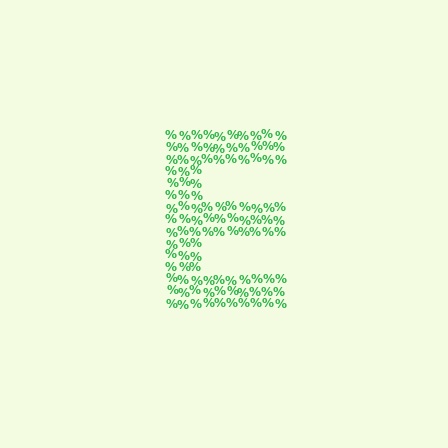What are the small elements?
The small elements are percent signs.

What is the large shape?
The large shape is the letter E.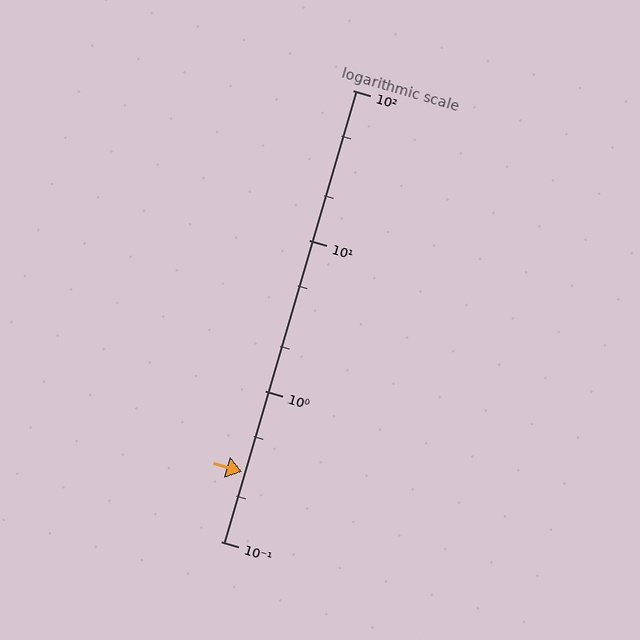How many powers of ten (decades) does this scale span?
The scale spans 3 decades, from 0.1 to 100.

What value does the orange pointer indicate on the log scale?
The pointer indicates approximately 0.29.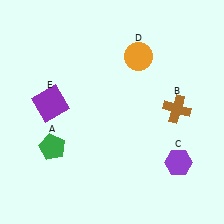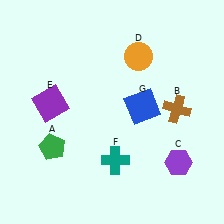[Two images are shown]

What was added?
A teal cross (F), a blue square (G) were added in Image 2.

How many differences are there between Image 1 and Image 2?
There are 2 differences between the two images.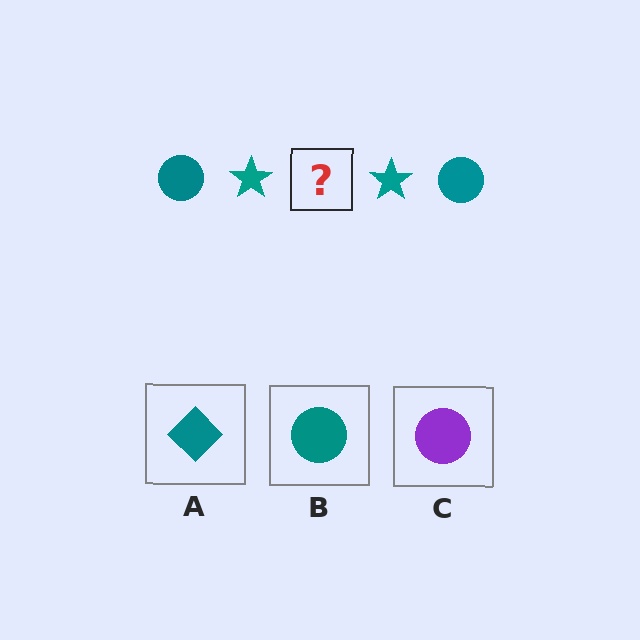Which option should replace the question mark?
Option B.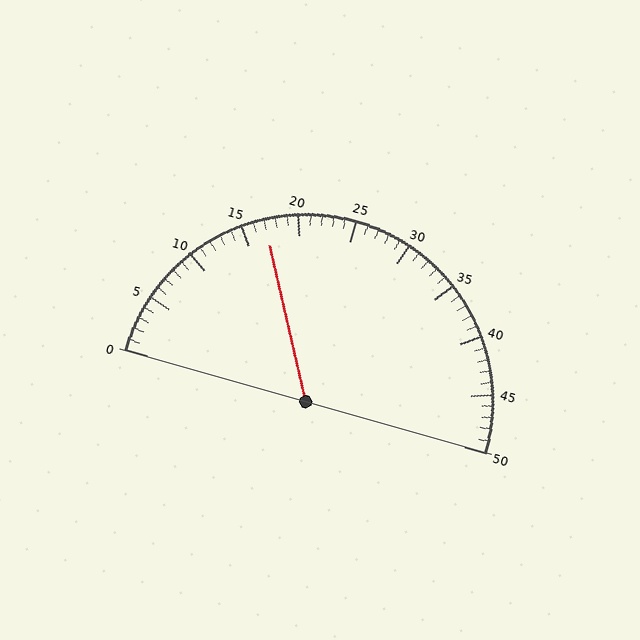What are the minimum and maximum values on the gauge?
The gauge ranges from 0 to 50.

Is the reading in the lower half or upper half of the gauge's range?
The reading is in the lower half of the range (0 to 50).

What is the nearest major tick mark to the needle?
The nearest major tick mark is 15.